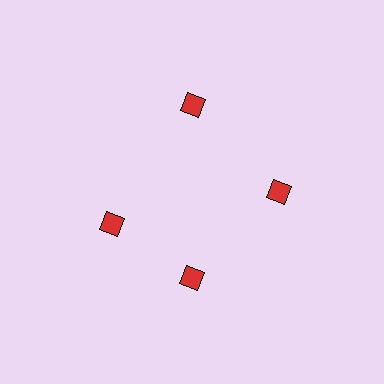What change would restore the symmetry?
The symmetry would be restored by rotating it back into even spacing with its neighbors so that all 4 diamonds sit at equal angles and equal distance from the center.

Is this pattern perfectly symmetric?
No. The 4 red diamonds are arranged in a ring, but one element near the 9 o'clock position is rotated out of alignment along the ring, breaking the 4-fold rotational symmetry.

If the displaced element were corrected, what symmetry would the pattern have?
It would have 4-fold rotational symmetry — the pattern would map onto itself every 90 degrees.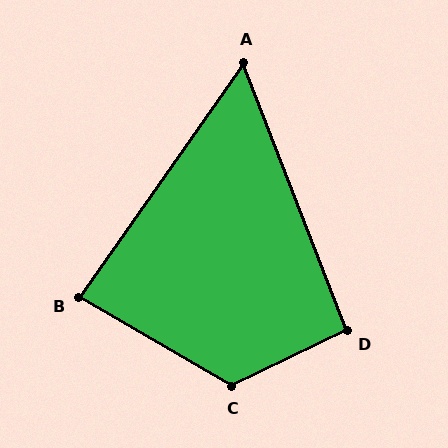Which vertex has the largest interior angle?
C, at approximately 124 degrees.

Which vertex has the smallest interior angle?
A, at approximately 56 degrees.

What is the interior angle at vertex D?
Approximately 95 degrees (approximately right).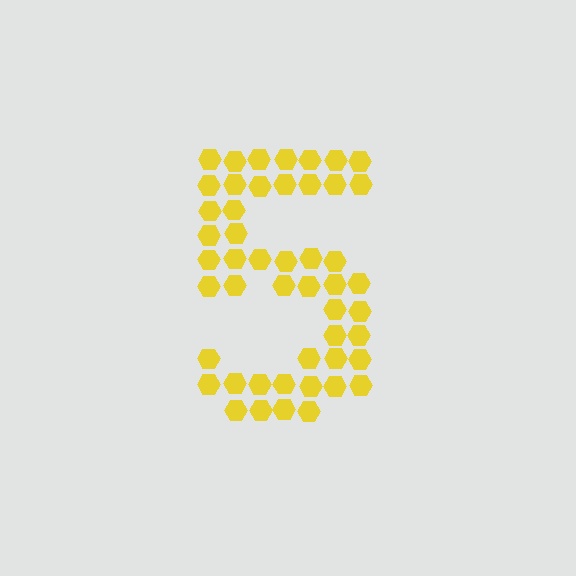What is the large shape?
The large shape is the digit 5.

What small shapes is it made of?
It is made of small hexagons.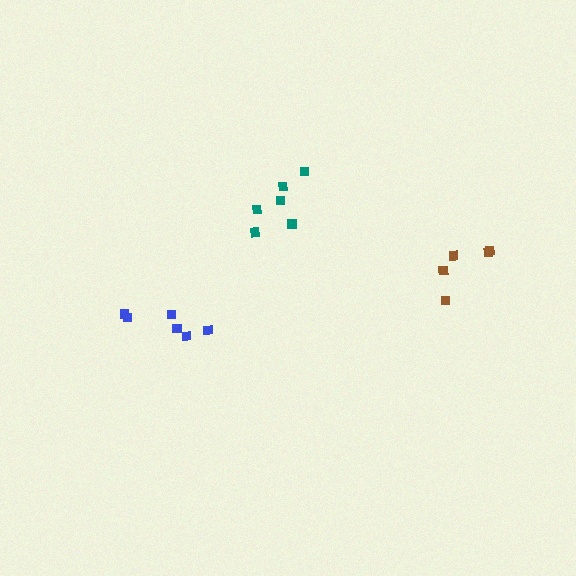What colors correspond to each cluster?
The clusters are colored: blue, brown, teal.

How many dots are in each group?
Group 1: 6 dots, Group 2: 5 dots, Group 3: 6 dots (17 total).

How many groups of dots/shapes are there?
There are 3 groups.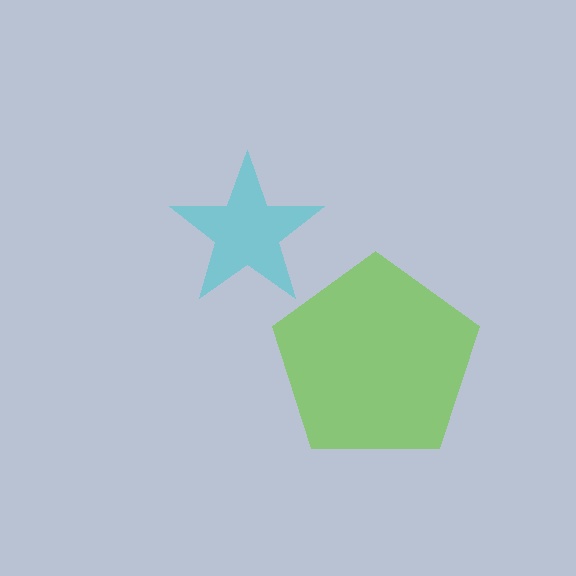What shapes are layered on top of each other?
The layered shapes are: a lime pentagon, a cyan star.